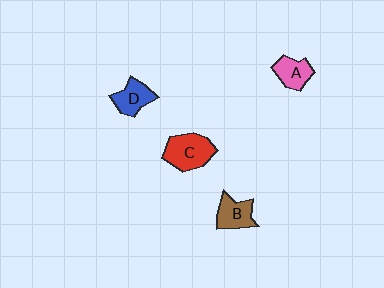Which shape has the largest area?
Shape C (red).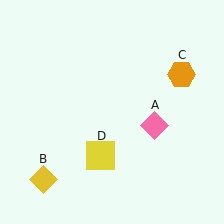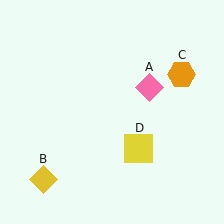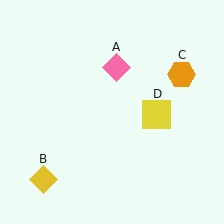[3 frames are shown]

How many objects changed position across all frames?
2 objects changed position: pink diamond (object A), yellow square (object D).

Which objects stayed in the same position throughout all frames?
Yellow diamond (object B) and orange hexagon (object C) remained stationary.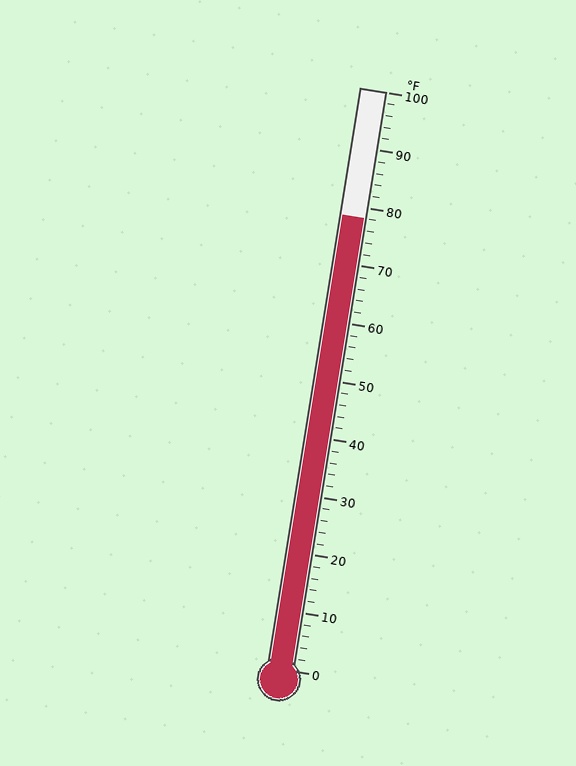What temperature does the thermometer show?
The thermometer shows approximately 78°F.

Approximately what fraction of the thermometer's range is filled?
The thermometer is filled to approximately 80% of its range.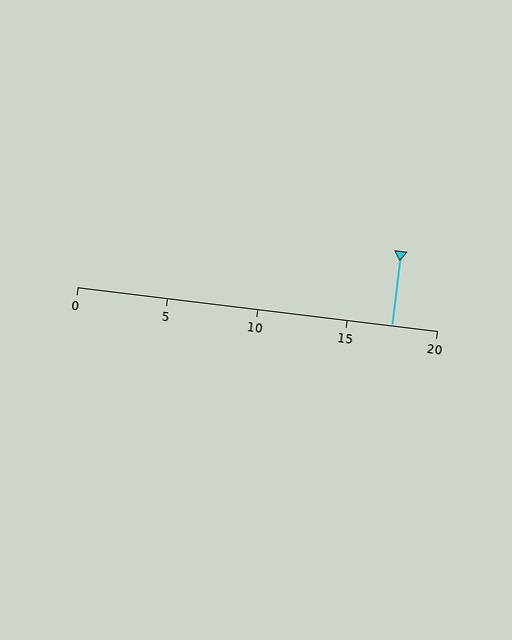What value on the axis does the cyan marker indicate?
The marker indicates approximately 17.5.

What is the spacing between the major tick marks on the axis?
The major ticks are spaced 5 apart.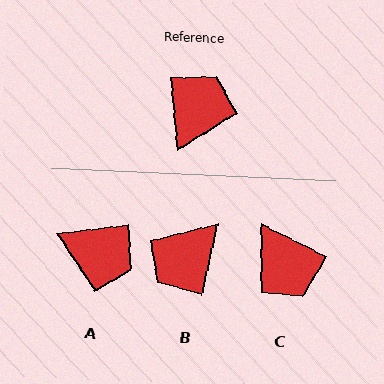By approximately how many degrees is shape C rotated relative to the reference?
Approximately 122 degrees clockwise.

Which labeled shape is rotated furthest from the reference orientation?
B, about 162 degrees away.